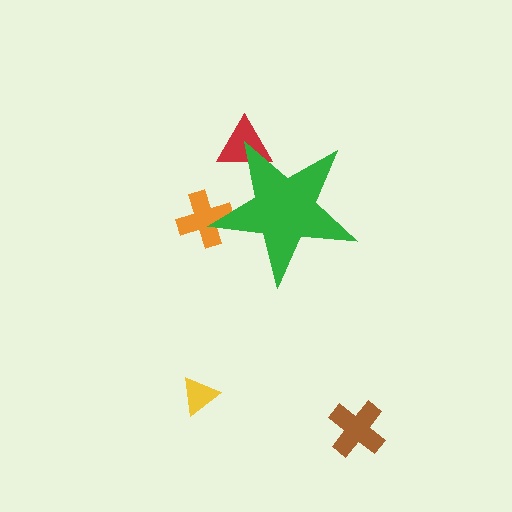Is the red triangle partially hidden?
Yes, the red triangle is partially hidden behind the green star.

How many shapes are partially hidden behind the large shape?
2 shapes are partially hidden.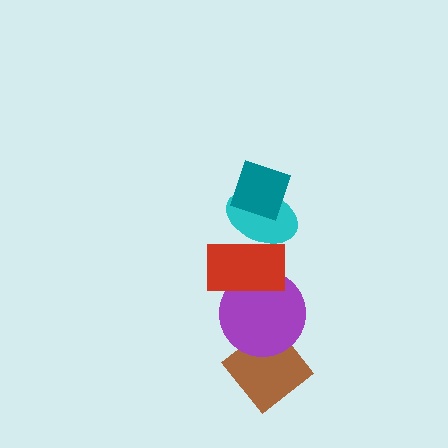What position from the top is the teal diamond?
The teal diamond is 1st from the top.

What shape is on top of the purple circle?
The red rectangle is on top of the purple circle.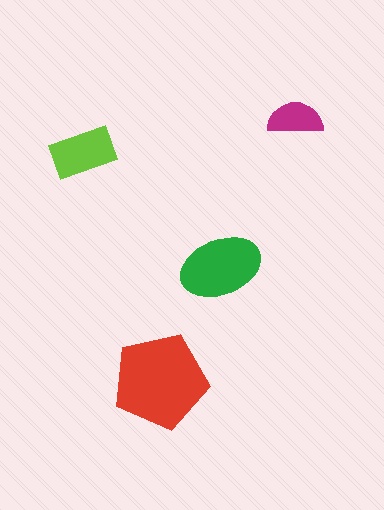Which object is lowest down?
The red pentagon is bottommost.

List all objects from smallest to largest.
The magenta semicircle, the lime rectangle, the green ellipse, the red pentagon.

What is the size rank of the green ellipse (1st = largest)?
2nd.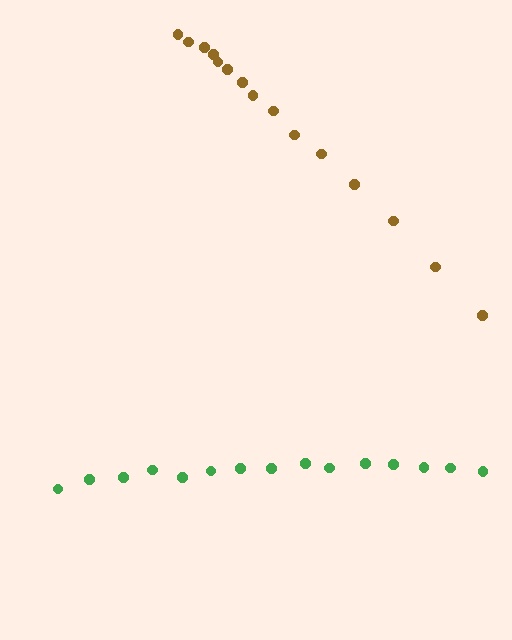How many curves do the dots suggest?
There are 2 distinct paths.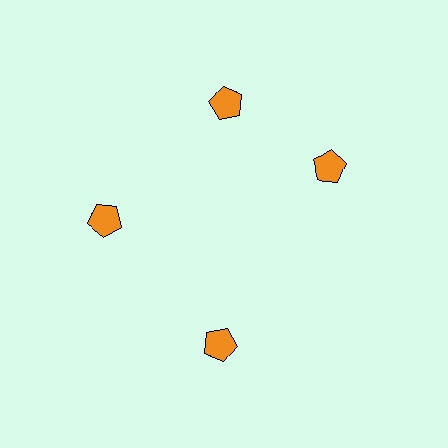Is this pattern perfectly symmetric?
No. The 4 orange pentagons are arranged in a ring, but one element near the 3 o'clock position is rotated out of alignment along the ring, breaking the 4-fold rotational symmetry.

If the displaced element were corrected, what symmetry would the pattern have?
It would have 4-fold rotational symmetry — the pattern would map onto itself every 90 degrees.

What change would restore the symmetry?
The symmetry would be restored by rotating it back into even spacing with its neighbors so that all 4 pentagons sit at equal angles and equal distance from the center.